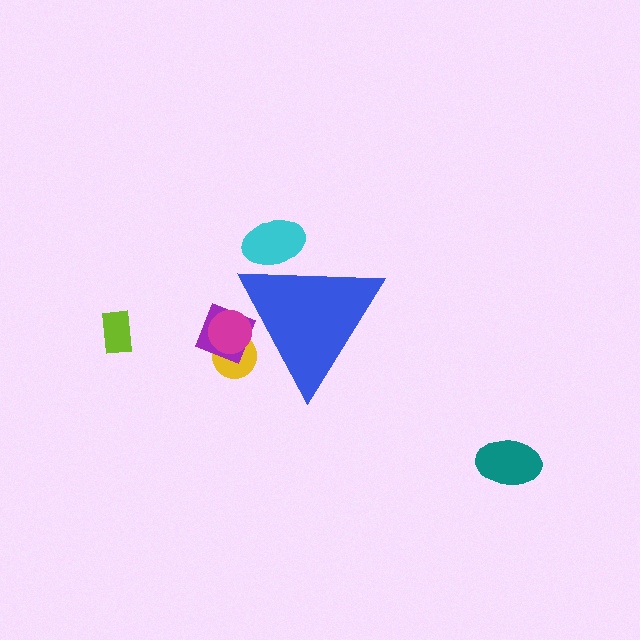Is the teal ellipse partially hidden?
No, the teal ellipse is fully visible.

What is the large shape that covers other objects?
A blue triangle.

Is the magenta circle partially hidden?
Yes, the magenta circle is partially hidden behind the blue triangle.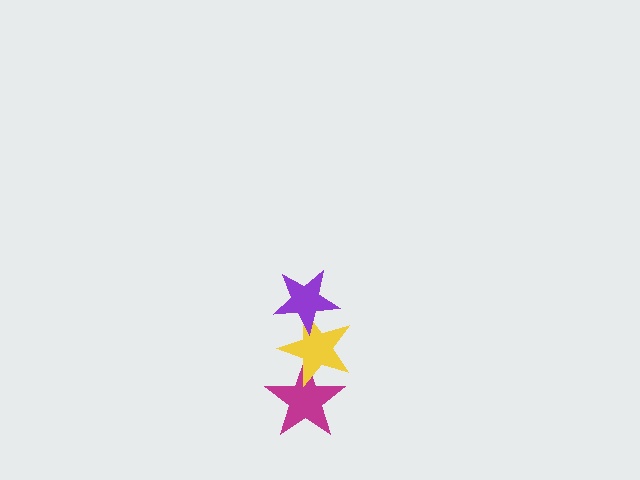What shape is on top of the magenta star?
The yellow star is on top of the magenta star.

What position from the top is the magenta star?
The magenta star is 3rd from the top.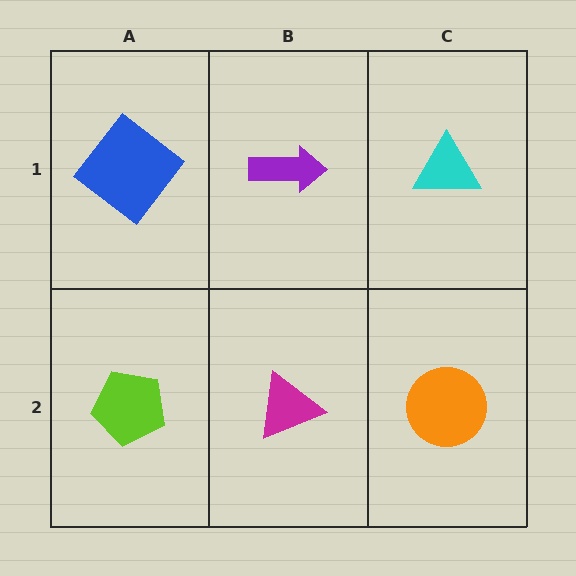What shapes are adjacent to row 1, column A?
A lime pentagon (row 2, column A), a purple arrow (row 1, column B).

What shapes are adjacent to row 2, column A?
A blue diamond (row 1, column A), a magenta triangle (row 2, column B).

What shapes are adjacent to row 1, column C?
An orange circle (row 2, column C), a purple arrow (row 1, column B).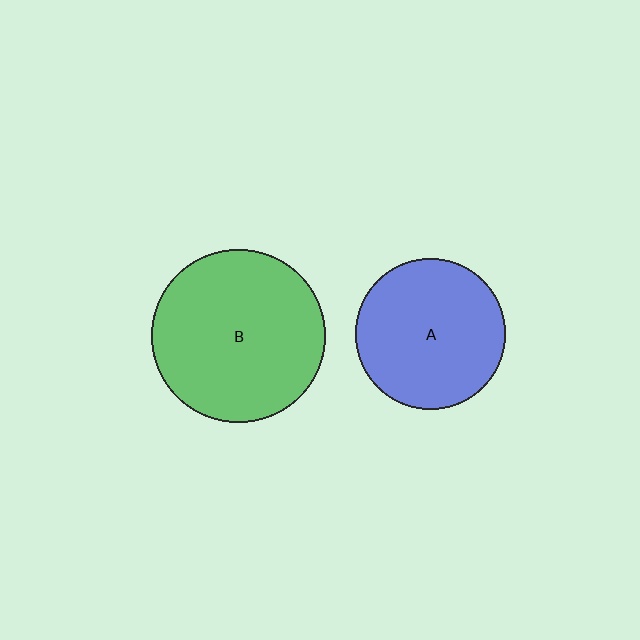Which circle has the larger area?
Circle B (green).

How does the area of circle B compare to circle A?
Approximately 1.3 times.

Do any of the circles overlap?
No, none of the circles overlap.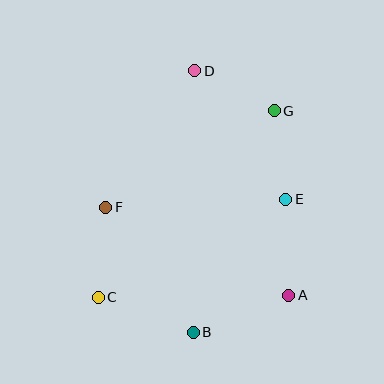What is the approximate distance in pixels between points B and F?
The distance between B and F is approximately 152 pixels.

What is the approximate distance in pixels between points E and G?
The distance between E and G is approximately 90 pixels.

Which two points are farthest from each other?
Points B and D are farthest from each other.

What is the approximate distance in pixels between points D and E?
The distance between D and E is approximately 158 pixels.